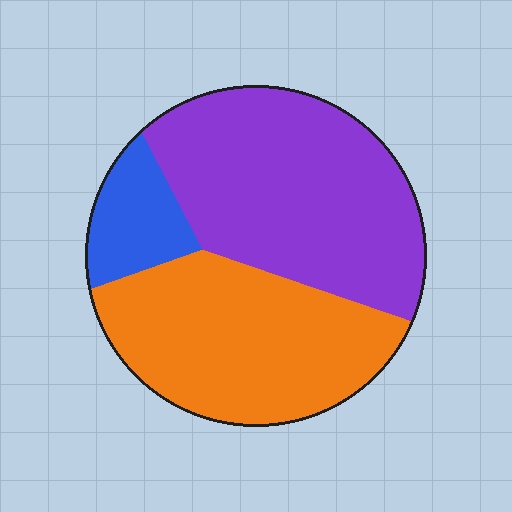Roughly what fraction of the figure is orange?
Orange takes up about two fifths (2/5) of the figure.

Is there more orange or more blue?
Orange.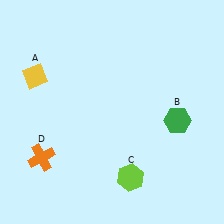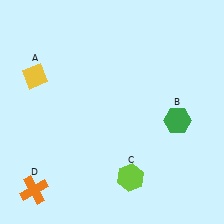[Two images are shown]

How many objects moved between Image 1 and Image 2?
1 object moved between the two images.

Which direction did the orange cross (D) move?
The orange cross (D) moved down.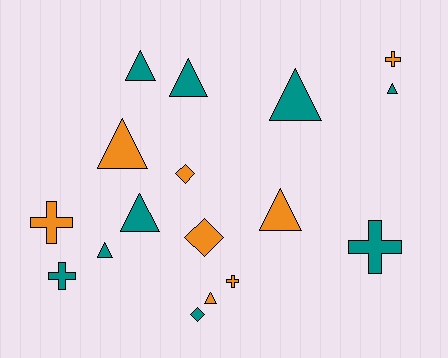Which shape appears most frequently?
Triangle, with 9 objects.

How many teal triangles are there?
There are 6 teal triangles.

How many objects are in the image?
There are 17 objects.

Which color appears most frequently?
Teal, with 9 objects.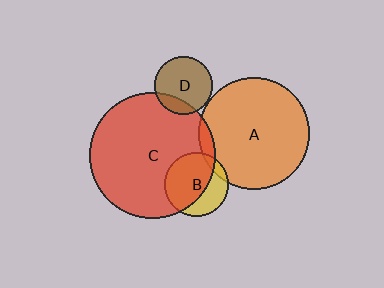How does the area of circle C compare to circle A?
Approximately 1.3 times.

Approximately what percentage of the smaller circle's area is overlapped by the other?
Approximately 20%.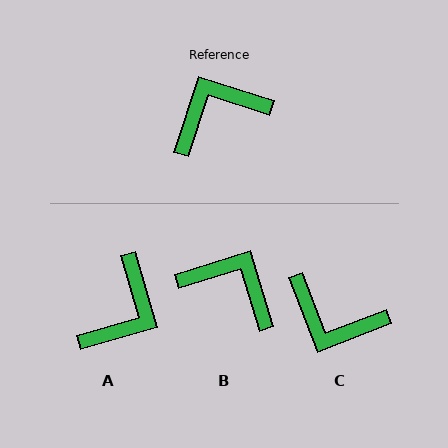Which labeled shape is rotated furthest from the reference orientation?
A, about 146 degrees away.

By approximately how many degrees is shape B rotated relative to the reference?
Approximately 55 degrees clockwise.